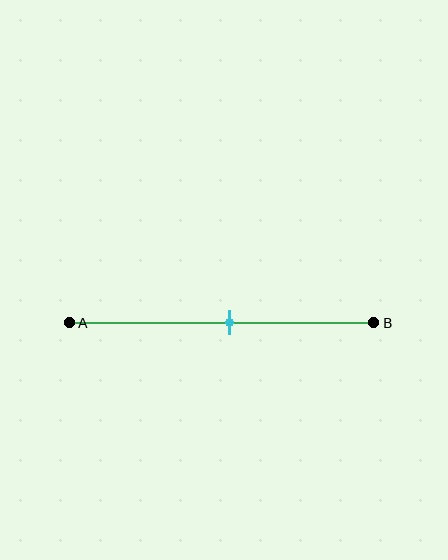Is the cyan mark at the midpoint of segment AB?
Yes, the mark is approximately at the midpoint.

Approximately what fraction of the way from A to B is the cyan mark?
The cyan mark is approximately 55% of the way from A to B.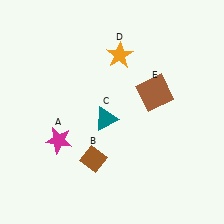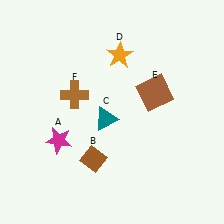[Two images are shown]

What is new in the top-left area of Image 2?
A brown cross (F) was added in the top-left area of Image 2.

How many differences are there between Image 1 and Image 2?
There is 1 difference between the two images.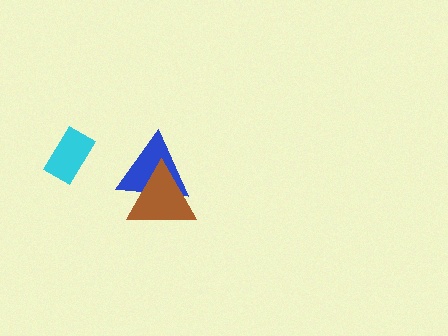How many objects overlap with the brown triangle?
1 object overlaps with the brown triangle.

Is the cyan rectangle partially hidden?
No, no other shape covers it.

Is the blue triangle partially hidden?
Yes, it is partially covered by another shape.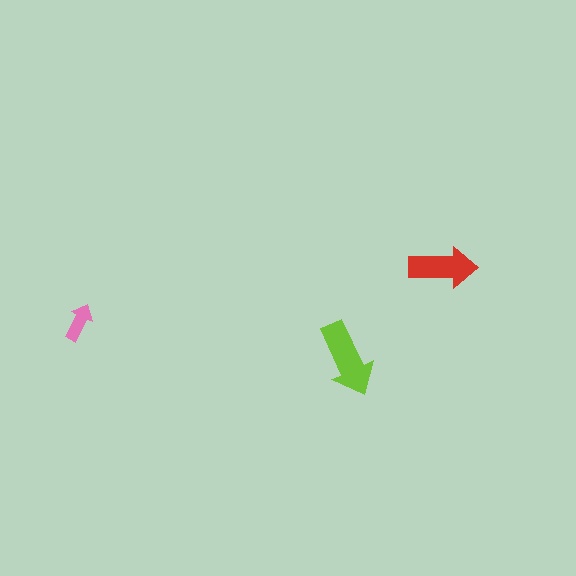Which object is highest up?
The red arrow is topmost.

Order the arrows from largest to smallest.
the lime one, the red one, the pink one.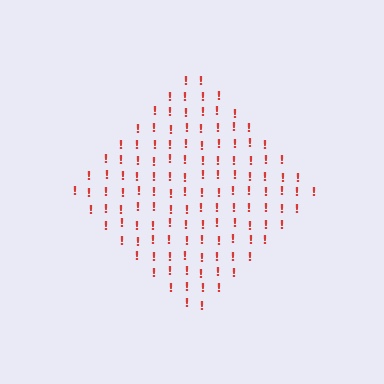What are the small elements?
The small elements are exclamation marks.